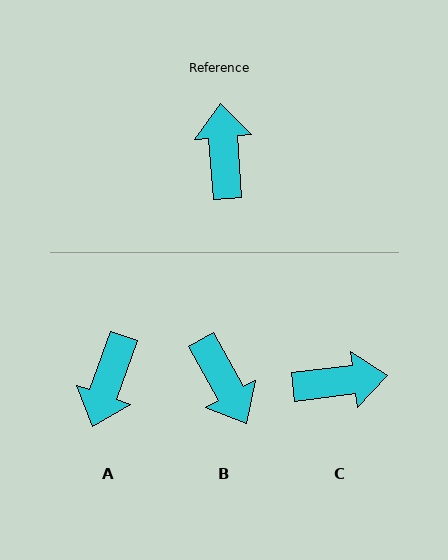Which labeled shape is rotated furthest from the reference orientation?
A, about 156 degrees away.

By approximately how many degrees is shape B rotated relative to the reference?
Approximately 156 degrees clockwise.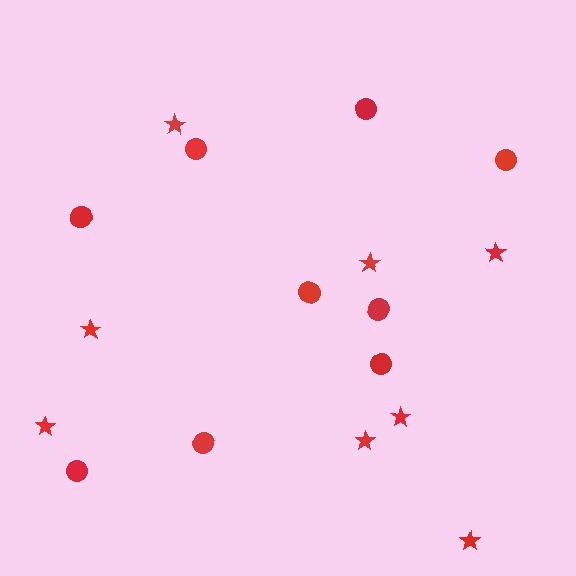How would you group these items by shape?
There are 2 groups: one group of circles (9) and one group of stars (8).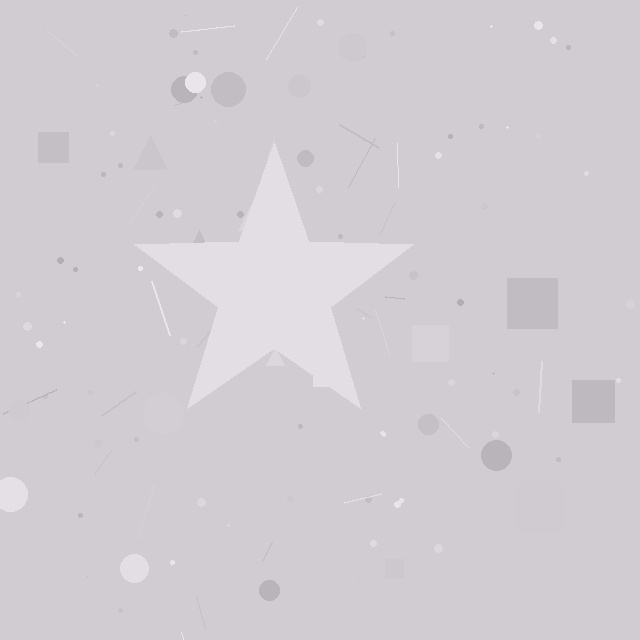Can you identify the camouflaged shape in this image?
The camouflaged shape is a star.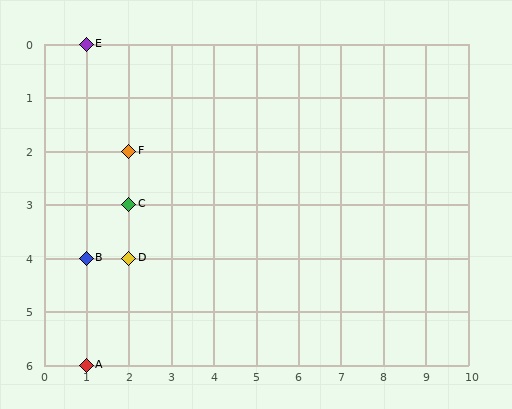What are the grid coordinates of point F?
Point F is at grid coordinates (2, 2).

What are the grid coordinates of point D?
Point D is at grid coordinates (2, 4).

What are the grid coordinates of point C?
Point C is at grid coordinates (2, 3).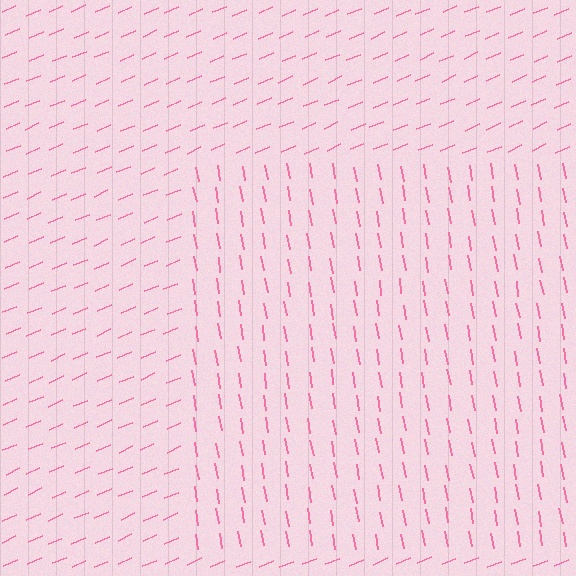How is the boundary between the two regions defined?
The boundary is defined purely by a change in line orientation (approximately 77 degrees difference). All lines are the same color and thickness.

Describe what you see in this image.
The image is filled with small pink line segments. A rectangle region in the image has lines oriented differently from the surrounding lines, creating a visible texture boundary.